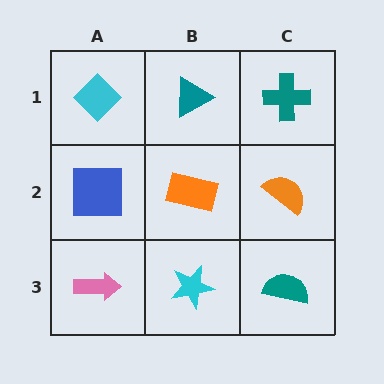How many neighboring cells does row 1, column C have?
2.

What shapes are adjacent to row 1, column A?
A blue square (row 2, column A), a teal triangle (row 1, column B).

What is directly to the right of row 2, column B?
An orange semicircle.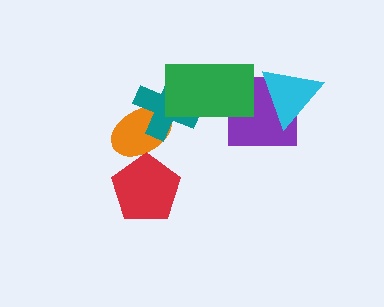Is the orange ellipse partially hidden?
Yes, it is partially covered by another shape.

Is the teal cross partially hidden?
Yes, it is partially covered by another shape.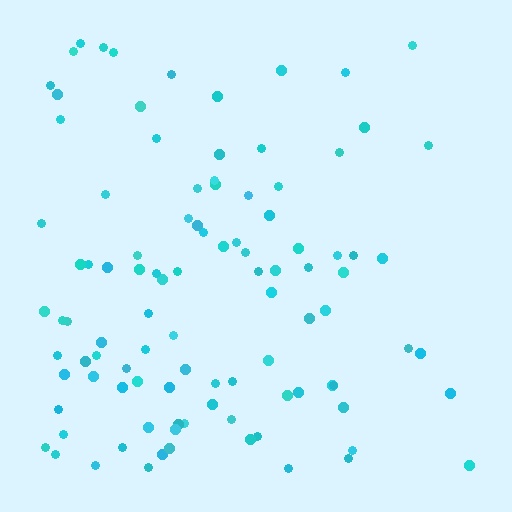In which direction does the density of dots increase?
From right to left, with the left side densest.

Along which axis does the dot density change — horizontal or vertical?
Horizontal.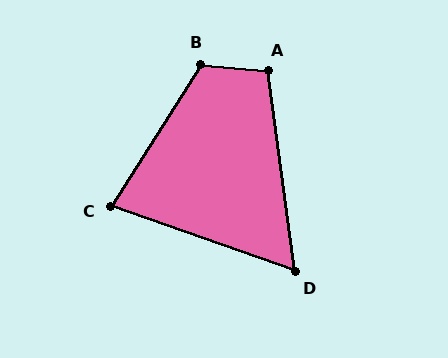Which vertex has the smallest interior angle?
D, at approximately 63 degrees.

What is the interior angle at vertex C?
Approximately 77 degrees (acute).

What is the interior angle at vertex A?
Approximately 103 degrees (obtuse).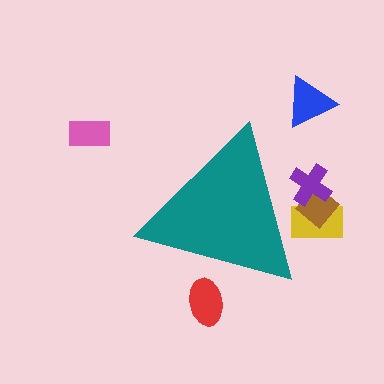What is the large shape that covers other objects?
A teal triangle.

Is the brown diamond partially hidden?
Yes, the brown diamond is partially hidden behind the teal triangle.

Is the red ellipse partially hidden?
Yes, the red ellipse is partially hidden behind the teal triangle.